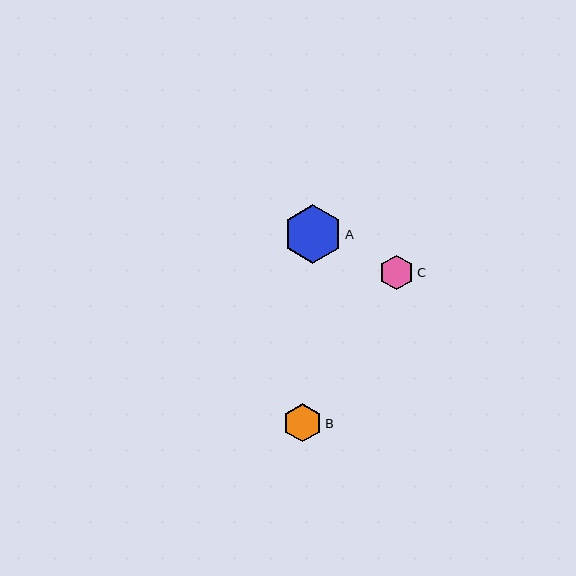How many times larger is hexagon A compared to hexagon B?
Hexagon A is approximately 1.5 times the size of hexagon B.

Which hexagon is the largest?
Hexagon A is the largest with a size of approximately 59 pixels.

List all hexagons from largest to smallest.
From largest to smallest: A, B, C.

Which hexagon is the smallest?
Hexagon C is the smallest with a size of approximately 35 pixels.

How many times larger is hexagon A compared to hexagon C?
Hexagon A is approximately 1.7 times the size of hexagon C.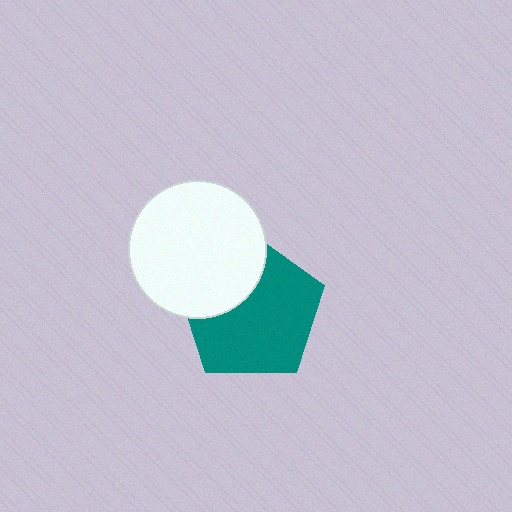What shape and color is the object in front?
The object in front is a white circle.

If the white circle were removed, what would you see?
You would see the complete teal pentagon.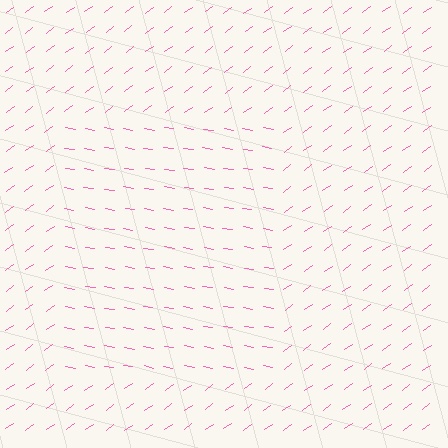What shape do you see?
I see a rectangle.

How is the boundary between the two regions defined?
The boundary is defined purely by a change in line orientation (approximately 45 degrees difference). All lines are the same color and thickness.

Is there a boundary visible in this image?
Yes, there is a texture boundary formed by a change in line orientation.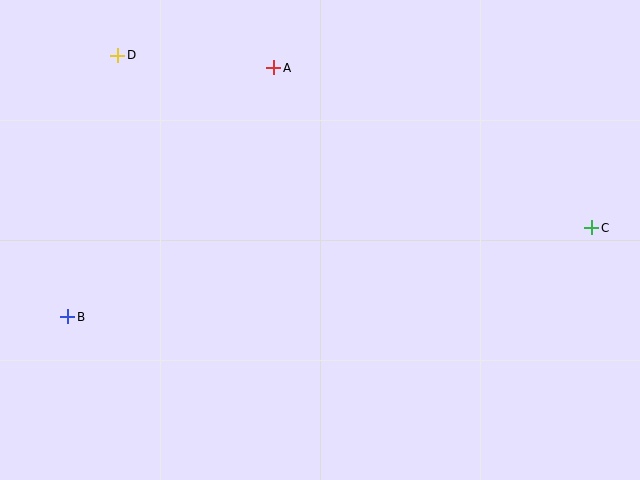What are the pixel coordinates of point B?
Point B is at (68, 317).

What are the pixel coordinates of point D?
Point D is at (118, 55).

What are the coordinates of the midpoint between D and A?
The midpoint between D and A is at (196, 62).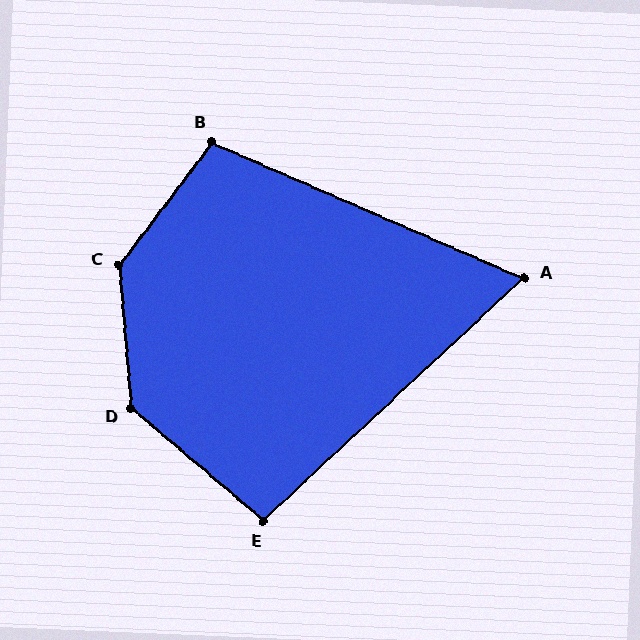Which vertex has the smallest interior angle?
A, at approximately 66 degrees.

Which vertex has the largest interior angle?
C, at approximately 138 degrees.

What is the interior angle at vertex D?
Approximately 135 degrees (obtuse).